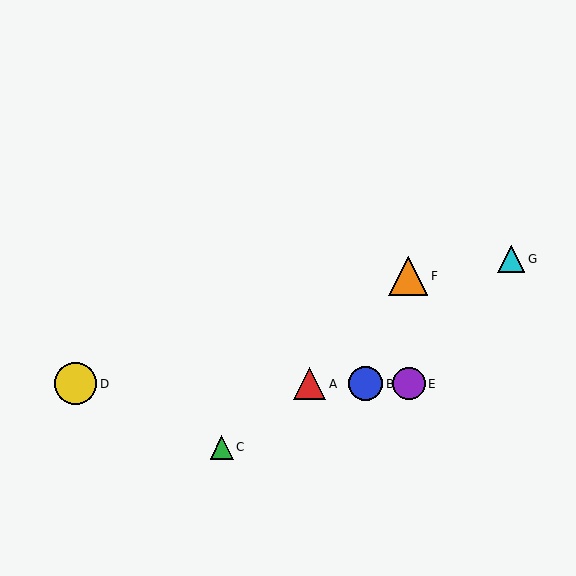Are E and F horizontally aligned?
No, E is at y≈384 and F is at y≈276.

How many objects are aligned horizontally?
4 objects (A, B, D, E) are aligned horizontally.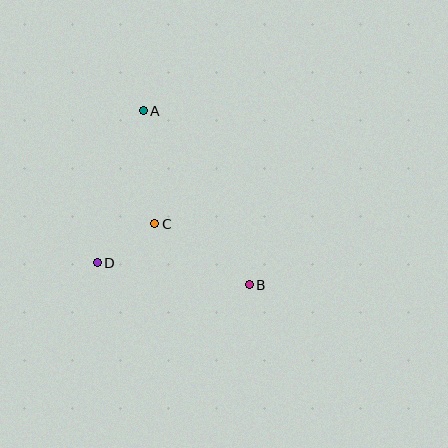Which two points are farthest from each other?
Points A and B are farthest from each other.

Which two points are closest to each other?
Points C and D are closest to each other.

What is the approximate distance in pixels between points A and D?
The distance between A and D is approximately 159 pixels.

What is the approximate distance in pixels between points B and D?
The distance between B and D is approximately 153 pixels.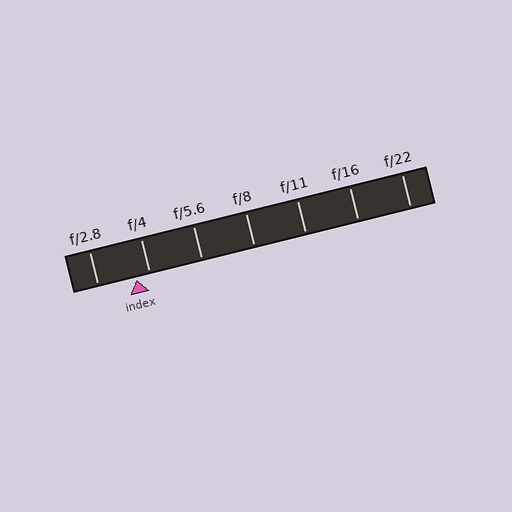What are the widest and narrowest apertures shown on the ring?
The widest aperture shown is f/2.8 and the narrowest is f/22.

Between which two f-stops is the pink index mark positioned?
The index mark is between f/2.8 and f/4.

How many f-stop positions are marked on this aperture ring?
There are 7 f-stop positions marked.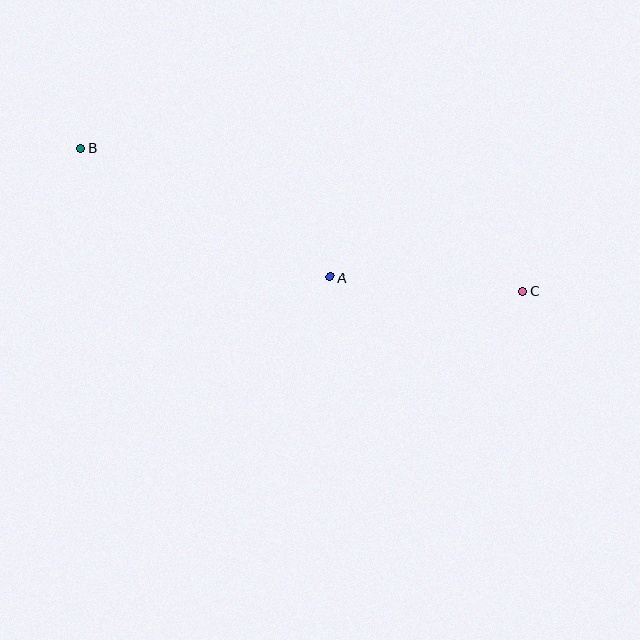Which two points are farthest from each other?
Points B and C are farthest from each other.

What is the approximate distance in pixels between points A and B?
The distance between A and B is approximately 282 pixels.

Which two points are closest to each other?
Points A and C are closest to each other.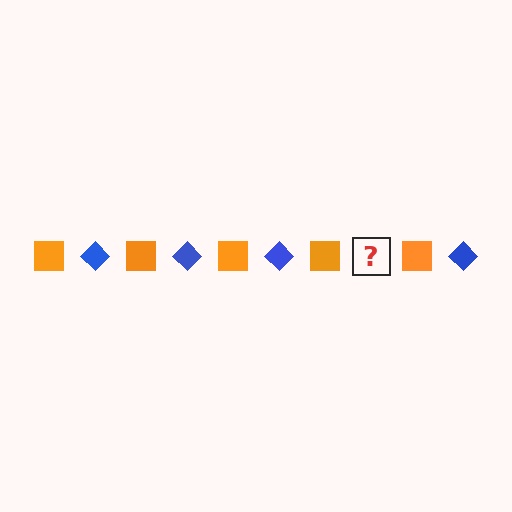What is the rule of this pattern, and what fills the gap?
The rule is that the pattern alternates between orange square and blue diamond. The gap should be filled with a blue diamond.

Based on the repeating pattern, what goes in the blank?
The blank should be a blue diamond.